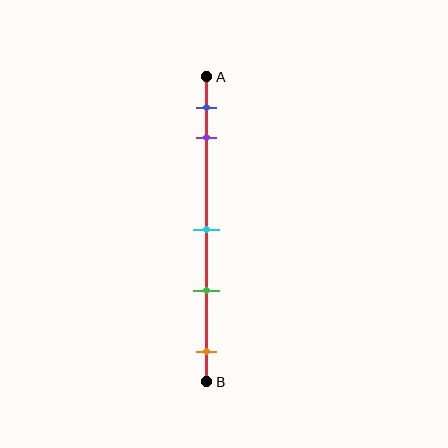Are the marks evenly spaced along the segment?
No, the marks are not evenly spaced.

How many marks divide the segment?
There are 5 marks dividing the segment.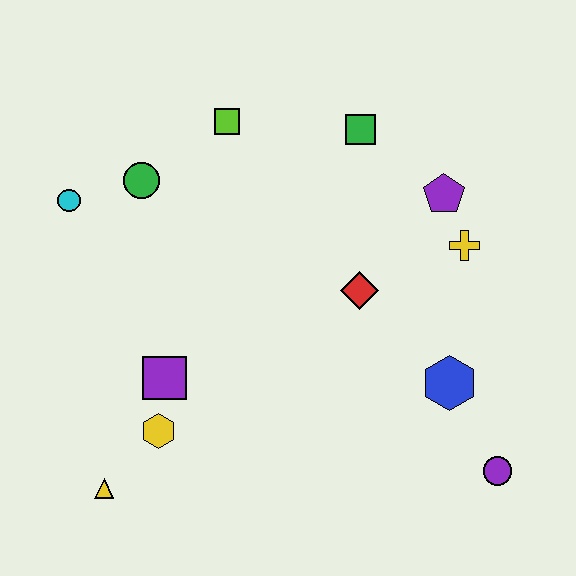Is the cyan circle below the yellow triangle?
No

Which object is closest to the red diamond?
The yellow cross is closest to the red diamond.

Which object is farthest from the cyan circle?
The purple circle is farthest from the cyan circle.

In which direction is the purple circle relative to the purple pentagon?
The purple circle is below the purple pentagon.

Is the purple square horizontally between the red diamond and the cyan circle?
Yes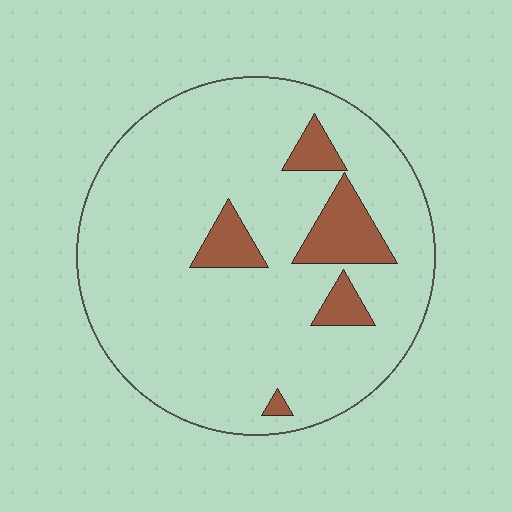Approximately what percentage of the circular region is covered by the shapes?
Approximately 10%.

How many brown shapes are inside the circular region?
5.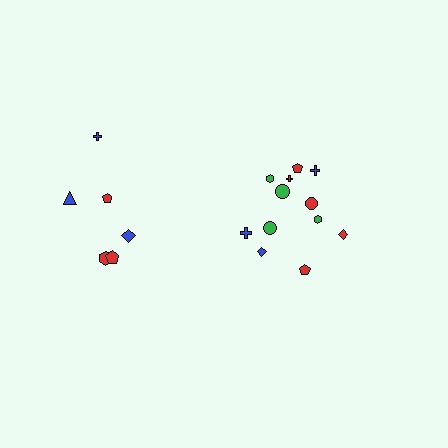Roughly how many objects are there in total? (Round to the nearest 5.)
Roughly 20 objects in total.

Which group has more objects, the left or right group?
The right group.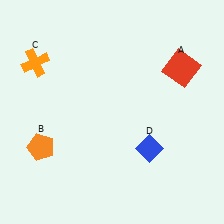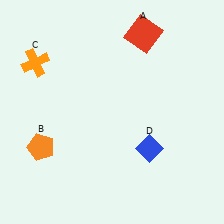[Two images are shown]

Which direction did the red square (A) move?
The red square (A) moved left.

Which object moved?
The red square (A) moved left.